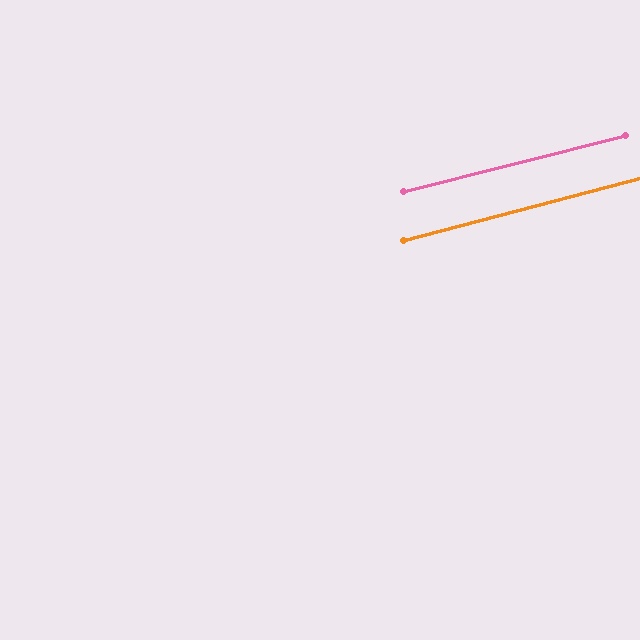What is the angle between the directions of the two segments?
Approximately 1 degree.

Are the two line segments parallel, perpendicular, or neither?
Parallel — their directions differ by only 0.6°.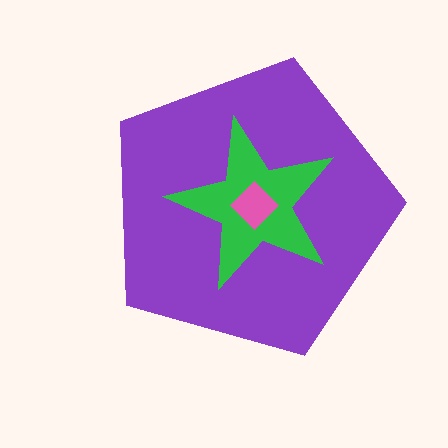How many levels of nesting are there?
3.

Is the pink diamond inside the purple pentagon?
Yes.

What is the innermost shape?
The pink diamond.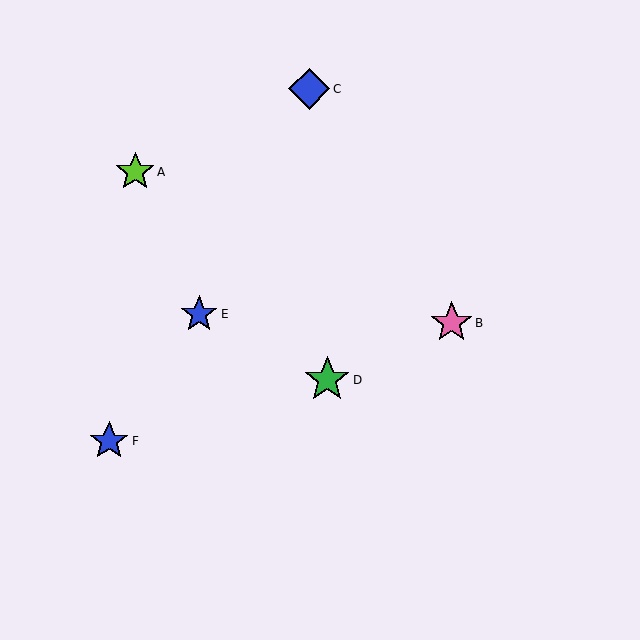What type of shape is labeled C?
Shape C is a blue diamond.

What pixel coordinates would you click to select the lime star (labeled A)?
Click at (135, 172) to select the lime star A.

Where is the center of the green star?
The center of the green star is at (327, 380).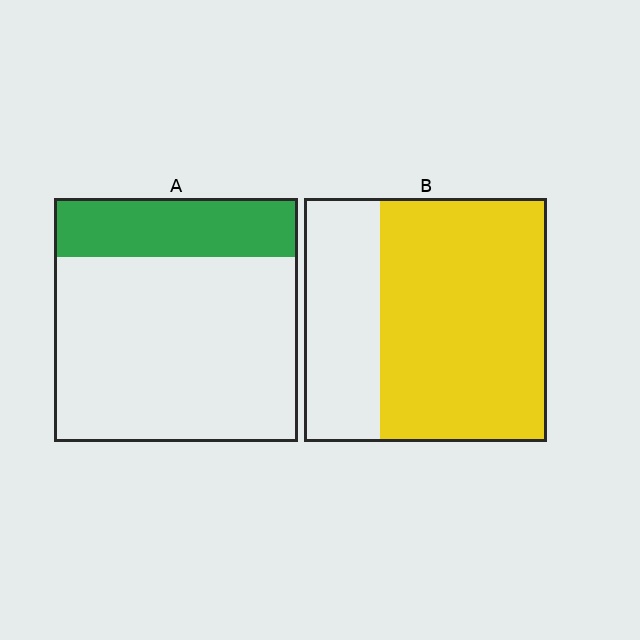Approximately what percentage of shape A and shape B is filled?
A is approximately 25% and B is approximately 70%.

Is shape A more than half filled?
No.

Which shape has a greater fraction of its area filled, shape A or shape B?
Shape B.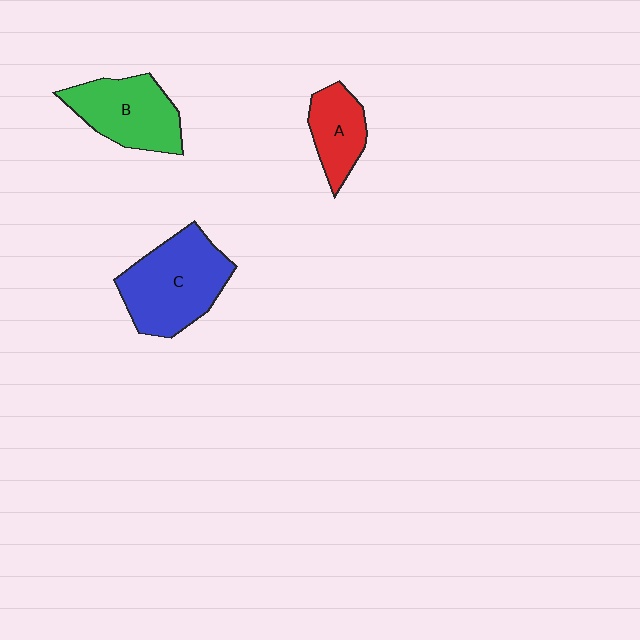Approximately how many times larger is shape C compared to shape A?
Approximately 1.9 times.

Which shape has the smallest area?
Shape A (red).